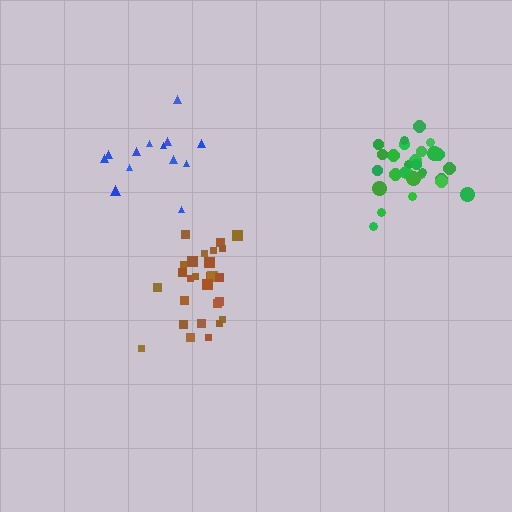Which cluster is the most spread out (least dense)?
Blue.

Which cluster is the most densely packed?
Green.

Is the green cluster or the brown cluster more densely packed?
Green.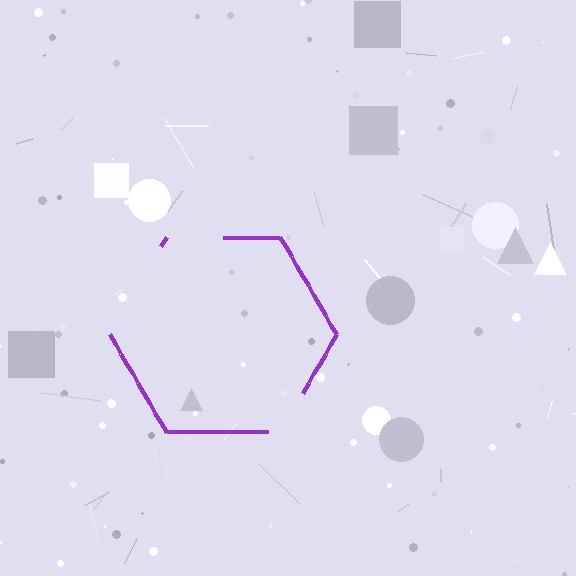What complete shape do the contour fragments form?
The contour fragments form a hexagon.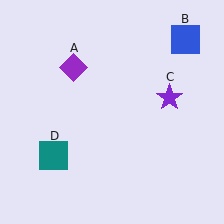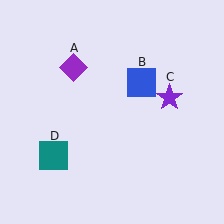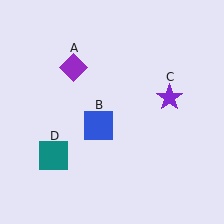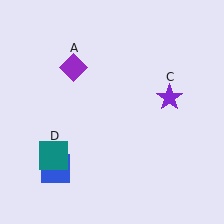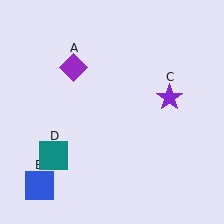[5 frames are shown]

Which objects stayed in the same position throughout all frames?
Purple diamond (object A) and purple star (object C) and teal square (object D) remained stationary.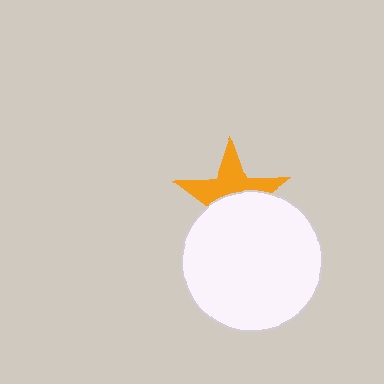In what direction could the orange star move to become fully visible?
The orange star could move up. That would shift it out from behind the white circle entirely.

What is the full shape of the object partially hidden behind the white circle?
The partially hidden object is an orange star.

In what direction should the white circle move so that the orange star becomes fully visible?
The white circle should move down. That is the shortest direction to clear the overlap and leave the orange star fully visible.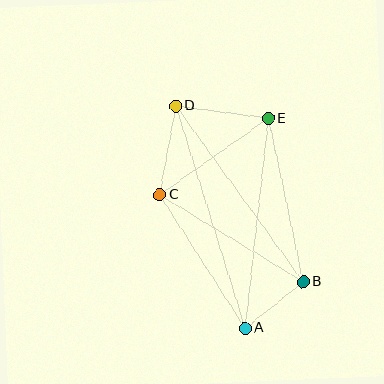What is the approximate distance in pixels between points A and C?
The distance between A and C is approximately 158 pixels.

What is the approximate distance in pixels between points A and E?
The distance between A and E is approximately 211 pixels.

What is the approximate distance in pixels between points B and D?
The distance between B and D is approximately 217 pixels.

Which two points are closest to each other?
Points A and B are closest to each other.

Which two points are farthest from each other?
Points A and D are farthest from each other.